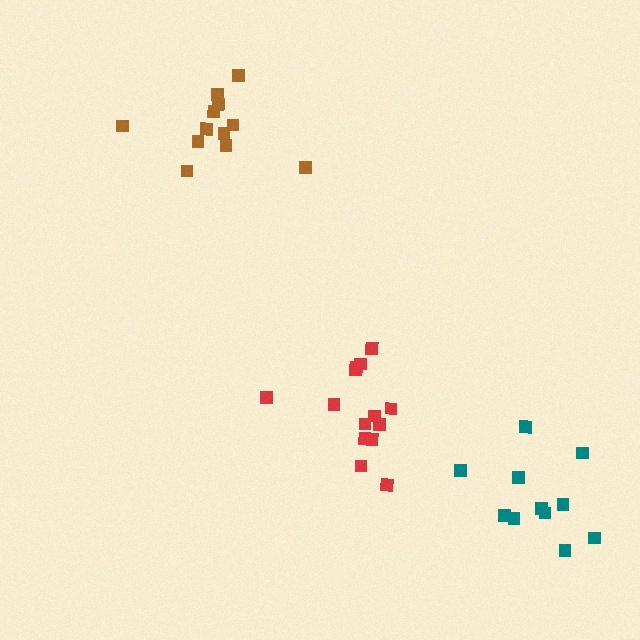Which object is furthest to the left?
The brown cluster is leftmost.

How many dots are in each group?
Group 1: 14 dots, Group 2: 12 dots, Group 3: 11 dots (37 total).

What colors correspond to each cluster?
The clusters are colored: red, brown, teal.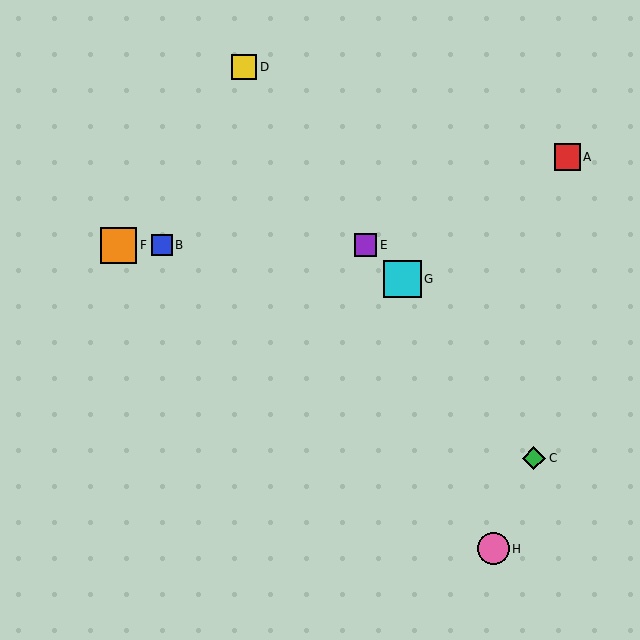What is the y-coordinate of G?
Object G is at y≈279.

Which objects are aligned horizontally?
Objects B, E, F are aligned horizontally.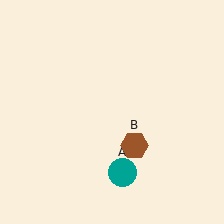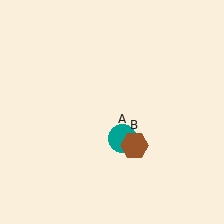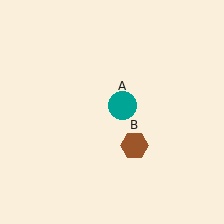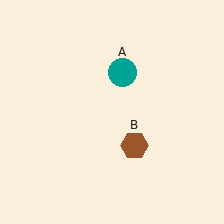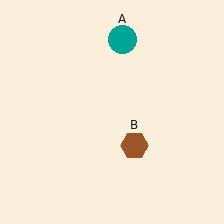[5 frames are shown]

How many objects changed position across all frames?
1 object changed position: teal circle (object A).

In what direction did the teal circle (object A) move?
The teal circle (object A) moved up.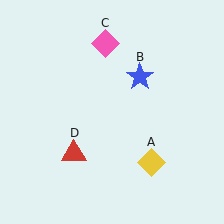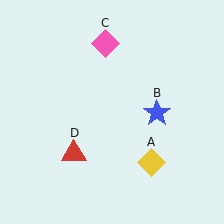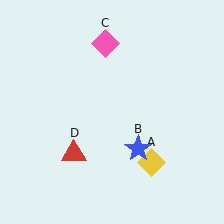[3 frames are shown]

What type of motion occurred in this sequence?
The blue star (object B) rotated clockwise around the center of the scene.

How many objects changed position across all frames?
1 object changed position: blue star (object B).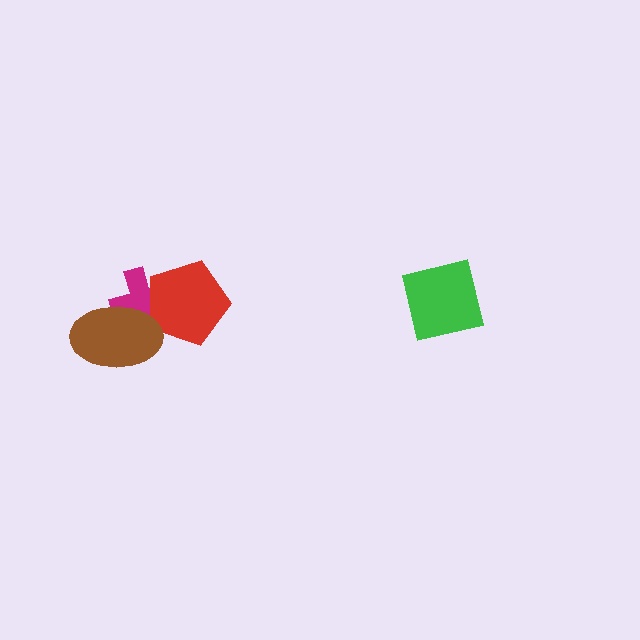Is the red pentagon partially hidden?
Yes, it is partially covered by another shape.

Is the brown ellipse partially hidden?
No, no other shape covers it.